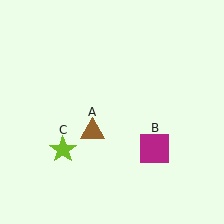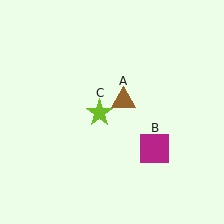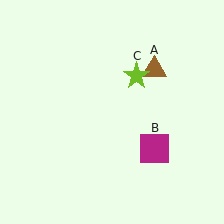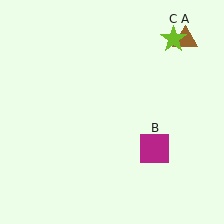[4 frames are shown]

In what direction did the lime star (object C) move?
The lime star (object C) moved up and to the right.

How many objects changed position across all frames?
2 objects changed position: brown triangle (object A), lime star (object C).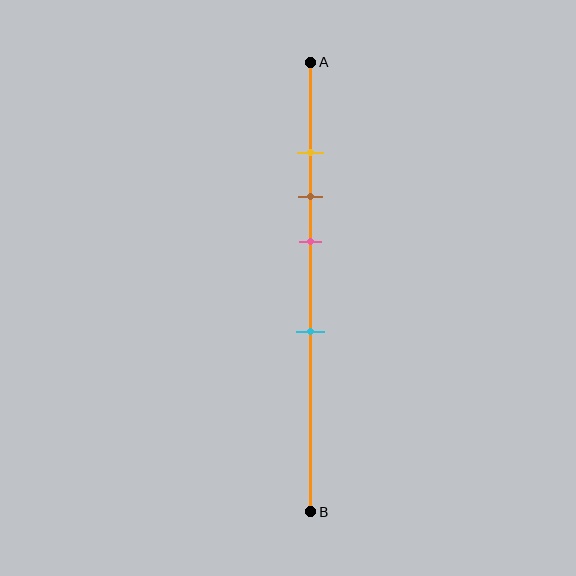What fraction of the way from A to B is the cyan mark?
The cyan mark is approximately 60% (0.6) of the way from A to B.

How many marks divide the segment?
There are 4 marks dividing the segment.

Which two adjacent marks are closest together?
The yellow and brown marks are the closest adjacent pair.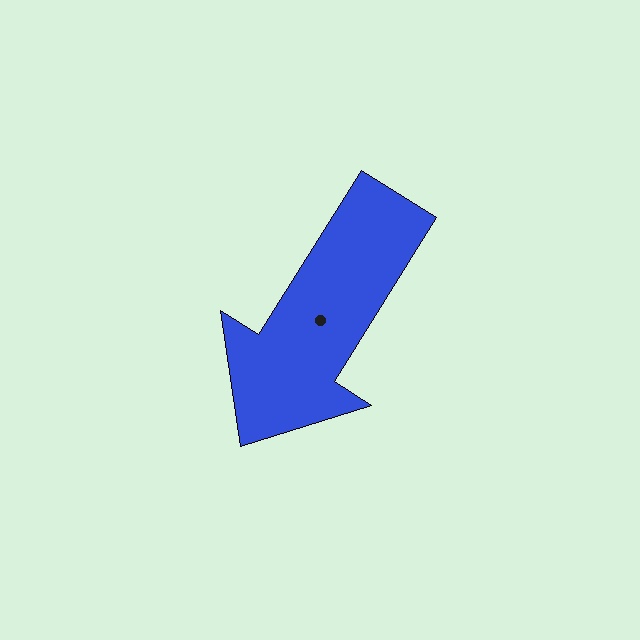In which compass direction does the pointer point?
Southwest.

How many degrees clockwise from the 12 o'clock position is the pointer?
Approximately 212 degrees.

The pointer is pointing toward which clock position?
Roughly 7 o'clock.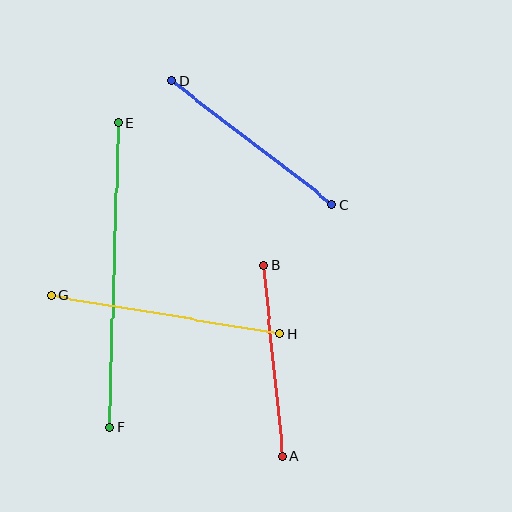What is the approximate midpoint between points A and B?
The midpoint is at approximately (273, 361) pixels.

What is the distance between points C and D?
The distance is approximately 202 pixels.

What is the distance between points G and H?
The distance is approximately 232 pixels.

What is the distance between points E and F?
The distance is approximately 304 pixels.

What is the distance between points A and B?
The distance is approximately 192 pixels.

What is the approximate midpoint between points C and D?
The midpoint is at approximately (252, 143) pixels.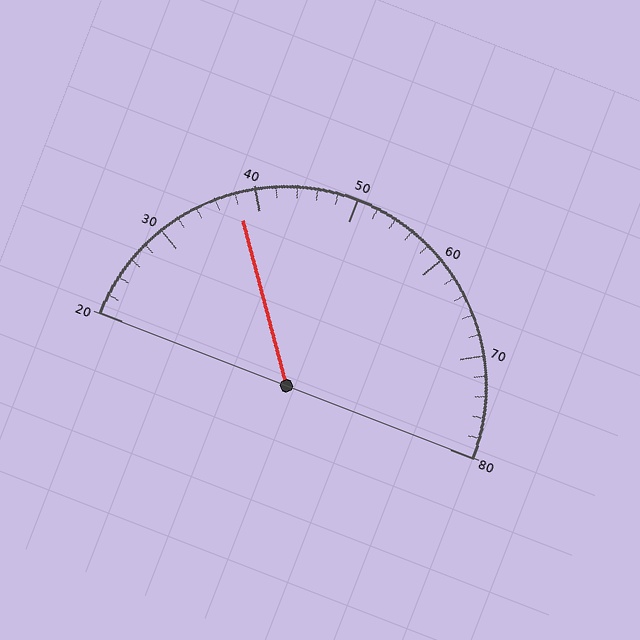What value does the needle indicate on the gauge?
The needle indicates approximately 38.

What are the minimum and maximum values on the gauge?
The gauge ranges from 20 to 80.